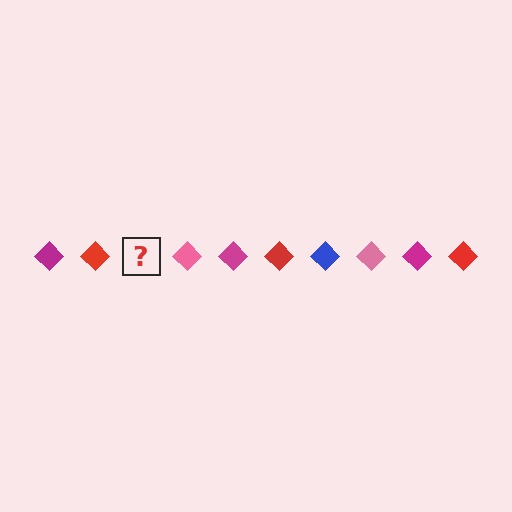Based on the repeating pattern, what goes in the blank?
The blank should be a blue diamond.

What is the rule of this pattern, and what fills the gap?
The rule is that the pattern cycles through magenta, red, blue, pink diamonds. The gap should be filled with a blue diamond.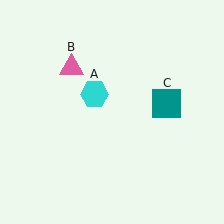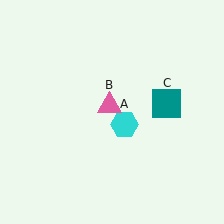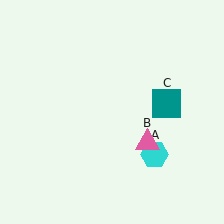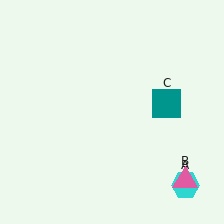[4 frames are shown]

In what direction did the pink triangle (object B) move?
The pink triangle (object B) moved down and to the right.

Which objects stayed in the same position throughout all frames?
Teal square (object C) remained stationary.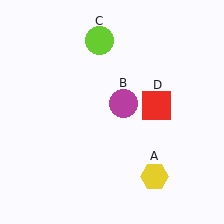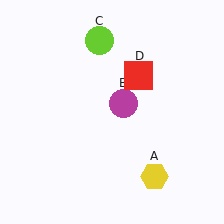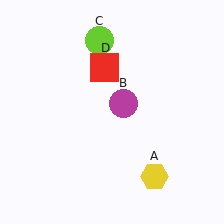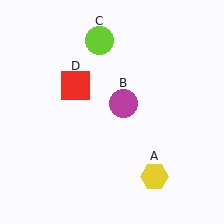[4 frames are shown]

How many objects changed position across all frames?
1 object changed position: red square (object D).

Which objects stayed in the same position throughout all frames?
Yellow hexagon (object A) and magenta circle (object B) and lime circle (object C) remained stationary.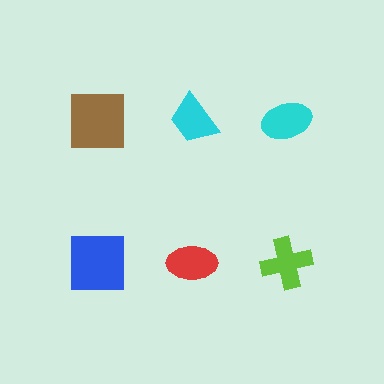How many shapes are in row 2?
3 shapes.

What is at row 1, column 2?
A cyan trapezoid.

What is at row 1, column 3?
A cyan ellipse.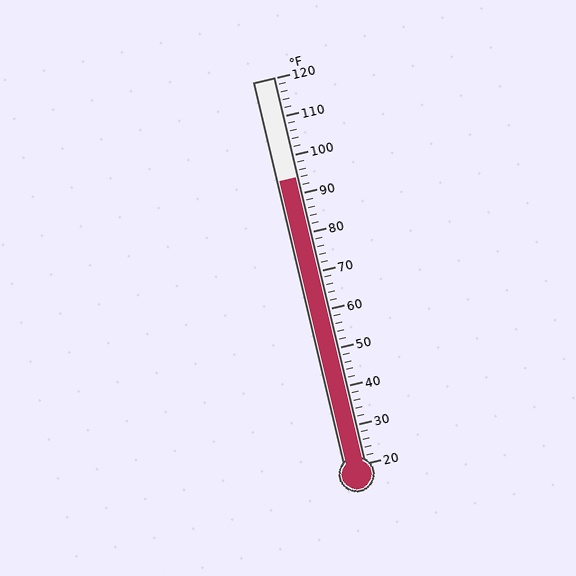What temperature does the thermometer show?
The thermometer shows approximately 94°F.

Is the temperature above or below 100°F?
The temperature is below 100°F.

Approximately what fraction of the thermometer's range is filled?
The thermometer is filled to approximately 75% of its range.